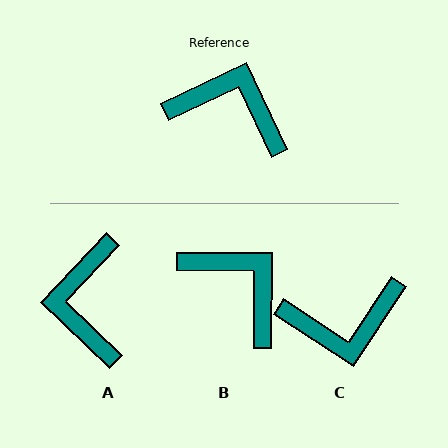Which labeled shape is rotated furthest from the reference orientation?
C, about 149 degrees away.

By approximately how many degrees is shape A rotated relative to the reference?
Approximately 111 degrees counter-clockwise.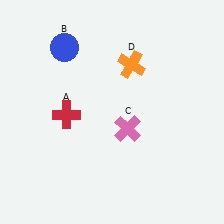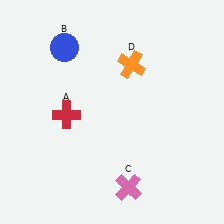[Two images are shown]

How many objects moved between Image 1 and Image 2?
1 object moved between the two images.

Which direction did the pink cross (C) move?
The pink cross (C) moved down.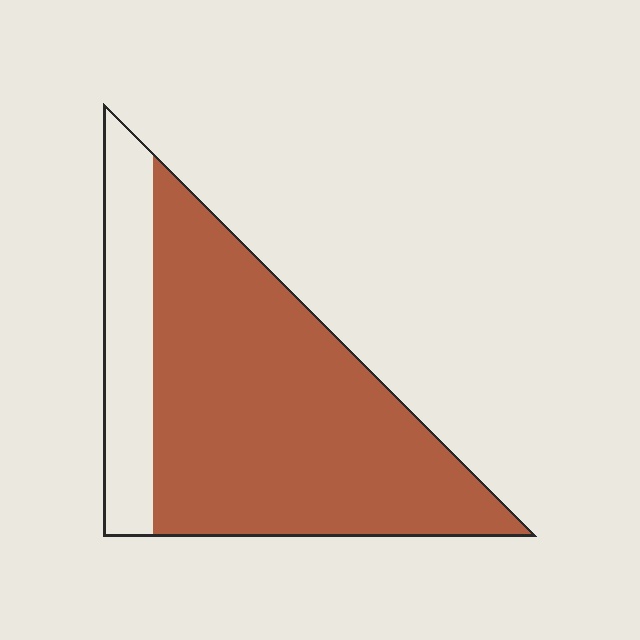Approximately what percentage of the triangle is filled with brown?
Approximately 80%.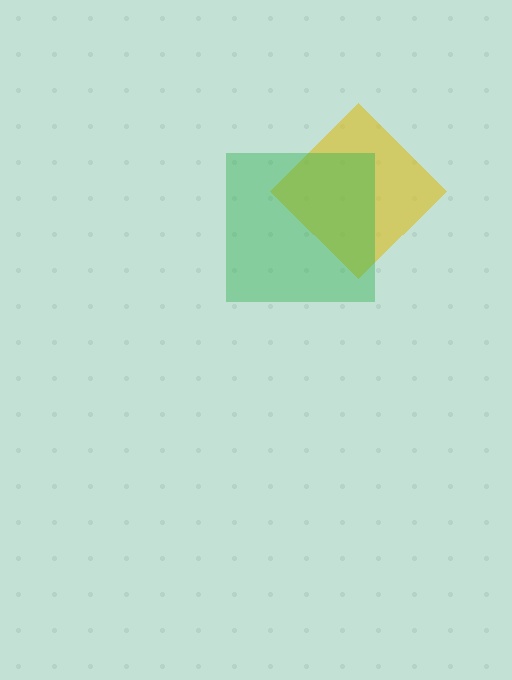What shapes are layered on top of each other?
The layered shapes are: a yellow diamond, a green square.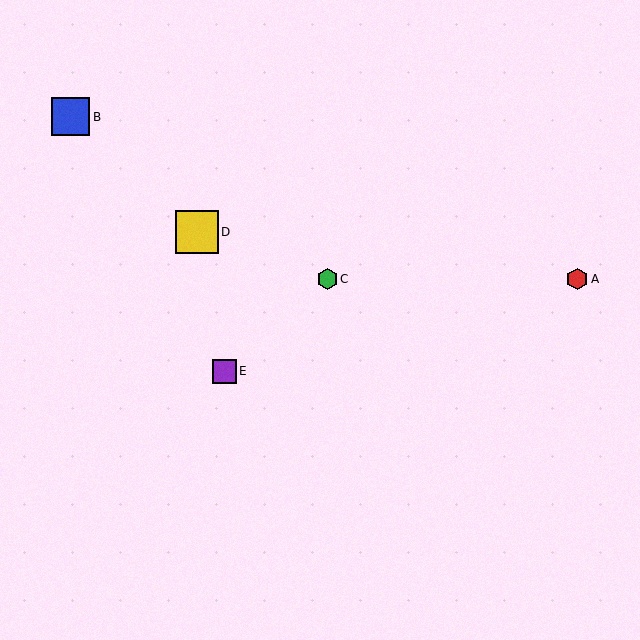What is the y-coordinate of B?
Object B is at y≈117.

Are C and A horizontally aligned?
Yes, both are at y≈279.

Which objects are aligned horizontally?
Objects A, C are aligned horizontally.